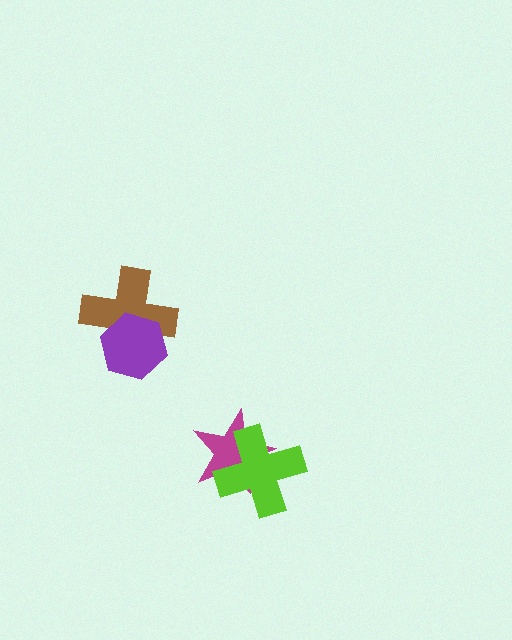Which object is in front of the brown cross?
The purple hexagon is in front of the brown cross.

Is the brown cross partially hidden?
Yes, it is partially covered by another shape.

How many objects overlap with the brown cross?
1 object overlaps with the brown cross.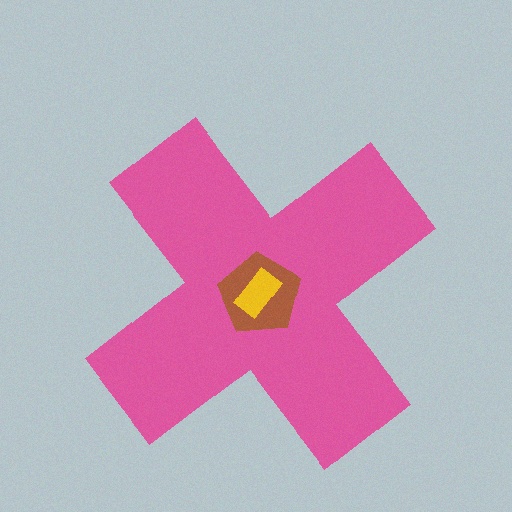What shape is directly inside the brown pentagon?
The yellow rectangle.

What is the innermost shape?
The yellow rectangle.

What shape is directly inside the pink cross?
The brown pentagon.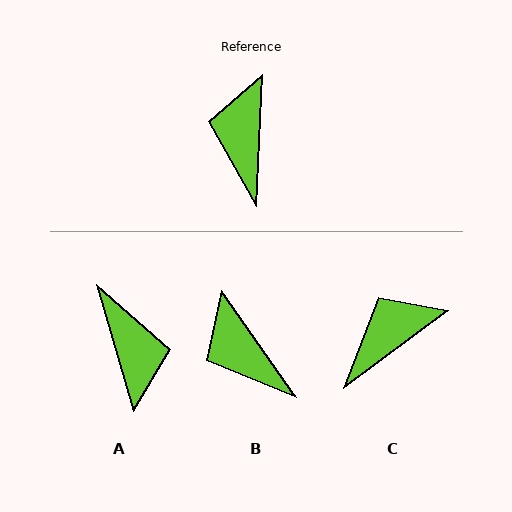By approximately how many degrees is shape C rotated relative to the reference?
Approximately 51 degrees clockwise.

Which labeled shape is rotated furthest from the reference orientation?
A, about 161 degrees away.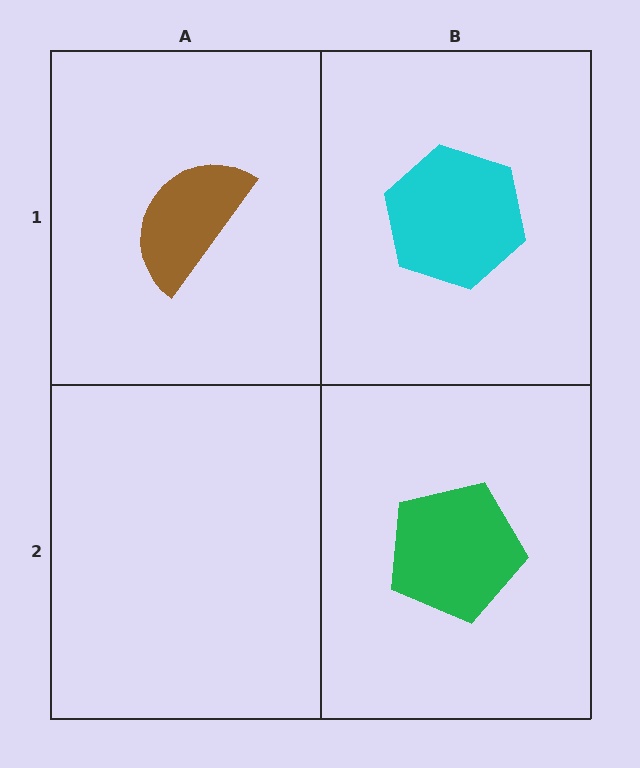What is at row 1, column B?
A cyan hexagon.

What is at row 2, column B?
A green pentagon.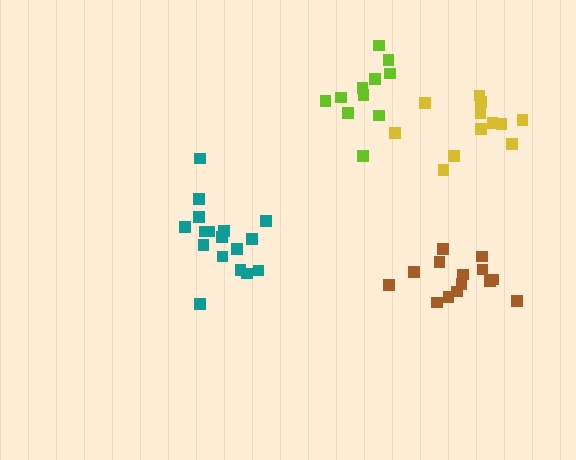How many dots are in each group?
Group 1: 17 dots, Group 2: 12 dots, Group 3: 11 dots, Group 4: 14 dots (54 total).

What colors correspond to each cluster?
The clusters are colored: teal, yellow, lime, brown.